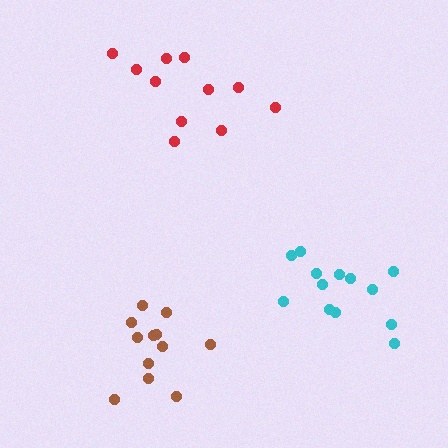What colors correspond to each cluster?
The clusters are colored: red, brown, cyan.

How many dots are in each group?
Group 1: 11 dots, Group 2: 12 dots, Group 3: 13 dots (36 total).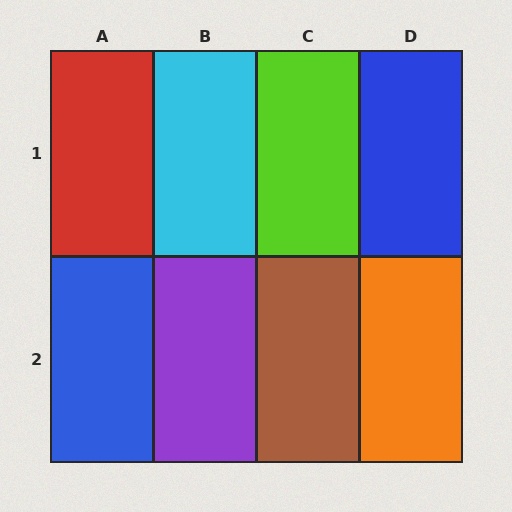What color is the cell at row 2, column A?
Blue.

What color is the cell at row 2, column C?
Brown.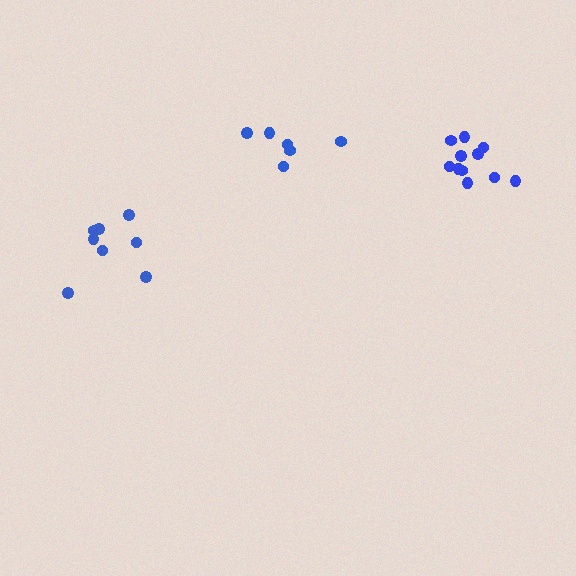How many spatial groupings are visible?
There are 3 spatial groupings.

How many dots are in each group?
Group 1: 11 dots, Group 2: 8 dots, Group 3: 6 dots (25 total).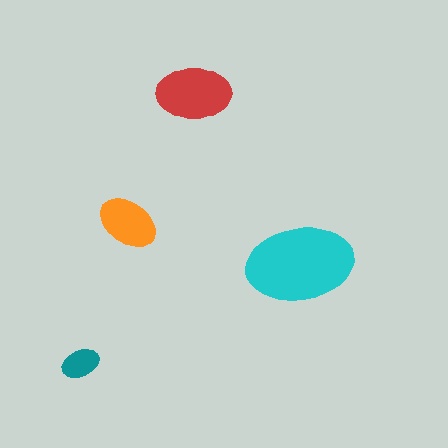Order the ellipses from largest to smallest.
the cyan one, the red one, the orange one, the teal one.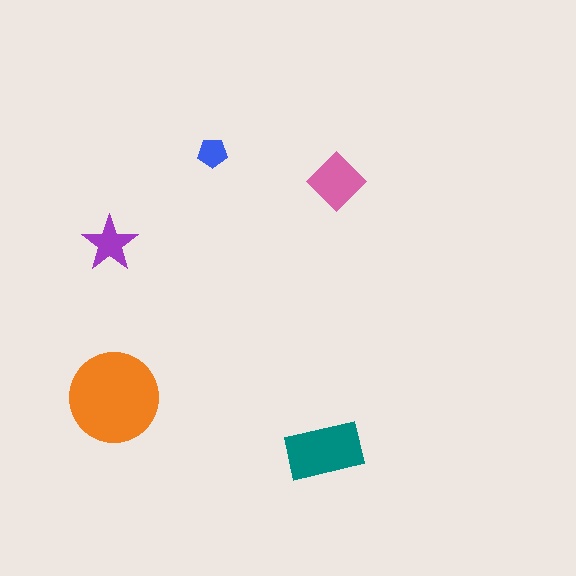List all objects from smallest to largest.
The blue pentagon, the purple star, the pink diamond, the teal rectangle, the orange circle.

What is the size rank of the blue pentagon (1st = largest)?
5th.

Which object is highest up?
The blue pentagon is topmost.